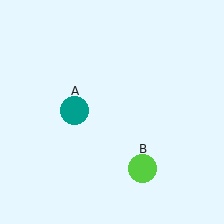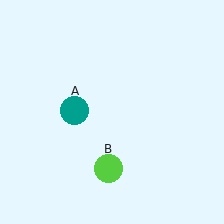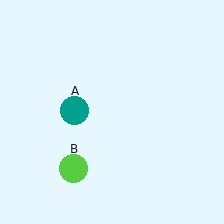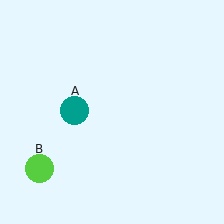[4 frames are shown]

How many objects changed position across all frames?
1 object changed position: lime circle (object B).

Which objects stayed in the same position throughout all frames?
Teal circle (object A) remained stationary.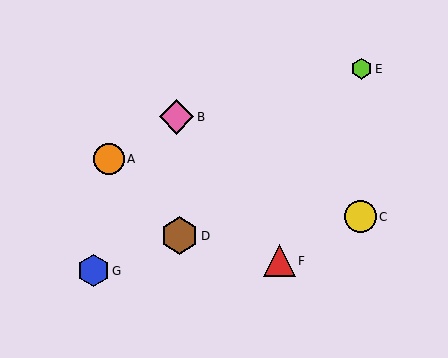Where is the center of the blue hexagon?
The center of the blue hexagon is at (93, 271).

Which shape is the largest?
The brown hexagon (labeled D) is the largest.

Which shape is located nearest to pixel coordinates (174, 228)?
The brown hexagon (labeled D) at (180, 236) is nearest to that location.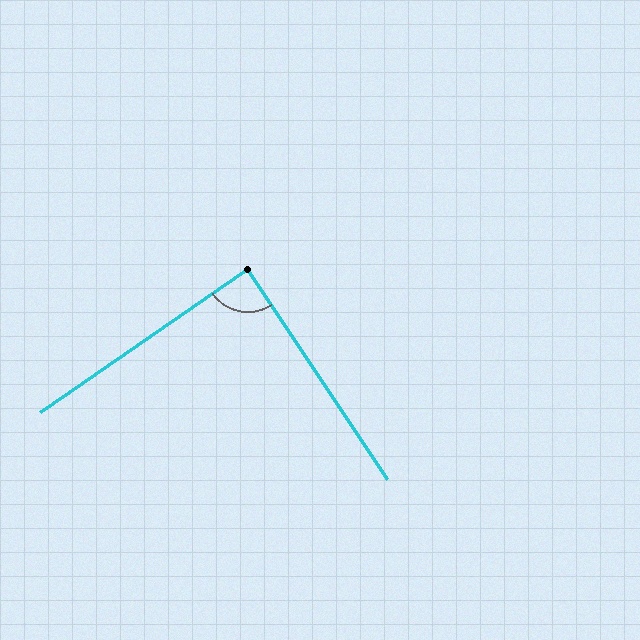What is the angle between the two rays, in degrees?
Approximately 89 degrees.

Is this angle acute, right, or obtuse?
It is approximately a right angle.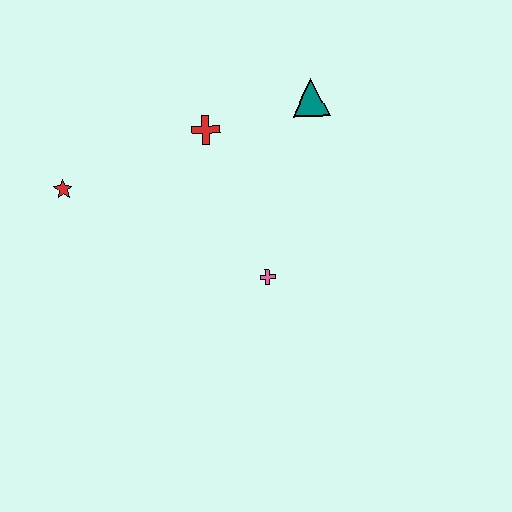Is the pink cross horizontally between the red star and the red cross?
No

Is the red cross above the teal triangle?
No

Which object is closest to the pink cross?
The red cross is closest to the pink cross.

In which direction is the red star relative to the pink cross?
The red star is to the left of the pink cross.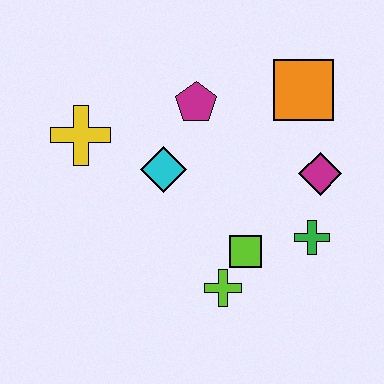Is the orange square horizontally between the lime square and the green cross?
Yes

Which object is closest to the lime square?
The lime cross is closest to the lime square.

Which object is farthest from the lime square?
The yellow cross is farthest from the lime square.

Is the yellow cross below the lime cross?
No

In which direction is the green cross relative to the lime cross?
The green cross is to the right of the lime cross.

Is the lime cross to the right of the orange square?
No